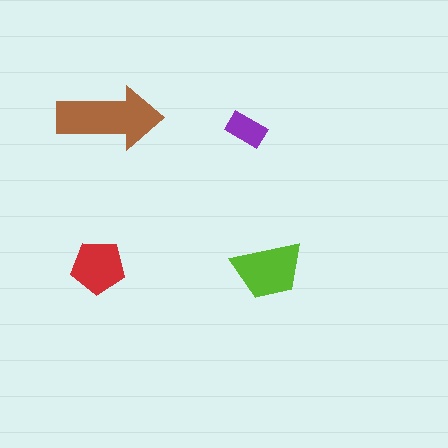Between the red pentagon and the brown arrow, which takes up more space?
The brown arrow.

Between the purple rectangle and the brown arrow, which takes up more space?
The brown arrow.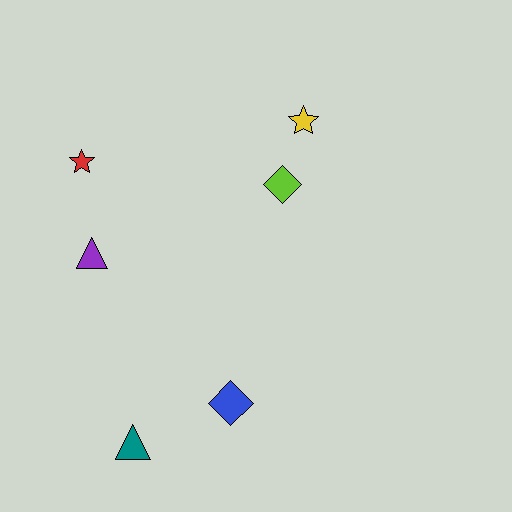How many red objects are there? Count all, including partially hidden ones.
There is 1 red object.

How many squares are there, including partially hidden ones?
There are no squares.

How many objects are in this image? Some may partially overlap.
There are 6 objects.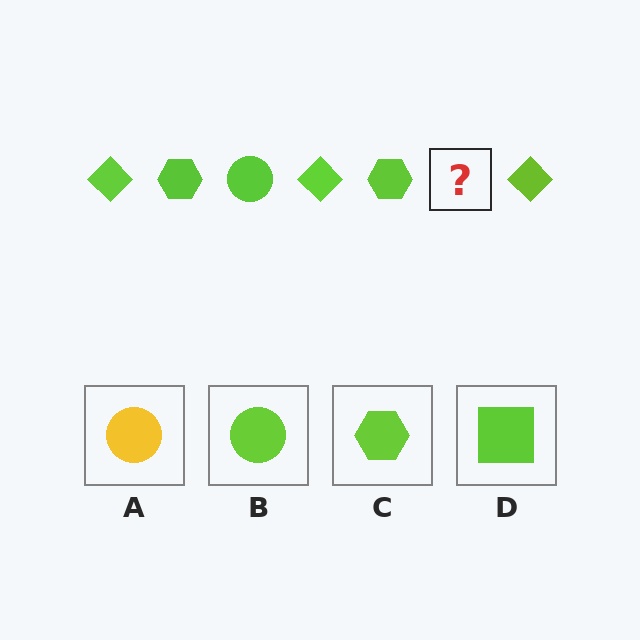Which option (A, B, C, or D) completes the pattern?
B.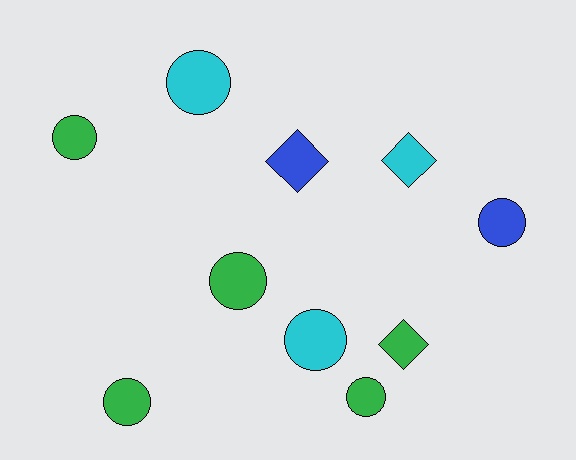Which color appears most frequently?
Green, with 5 objects.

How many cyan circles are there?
There are 2 cyan circles.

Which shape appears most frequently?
Circle, with 7 objects.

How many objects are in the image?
There are 10 objects.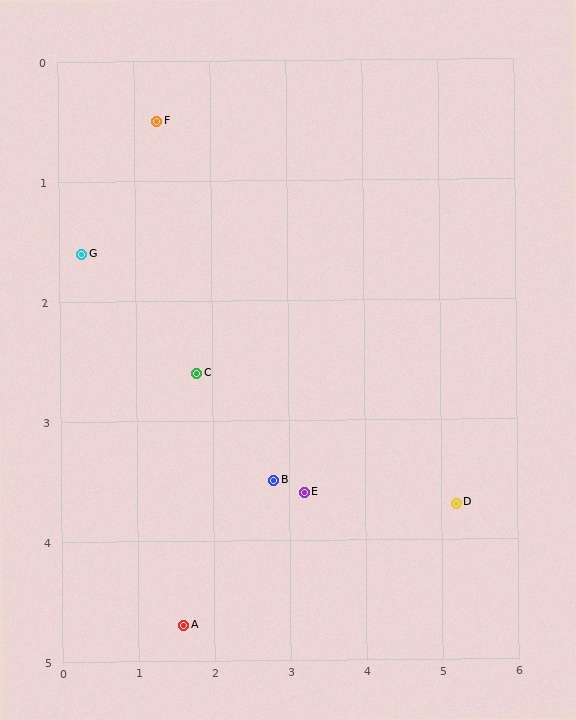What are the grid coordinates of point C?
Point C is at approximately (1.8, 2.6).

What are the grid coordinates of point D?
Point D is at approximately (5.2, 3.7).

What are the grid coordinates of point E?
Point E is at approximately (3.2, 3.6).